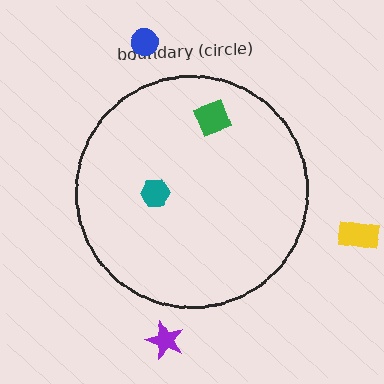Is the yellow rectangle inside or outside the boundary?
Outside.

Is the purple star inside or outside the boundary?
Outside.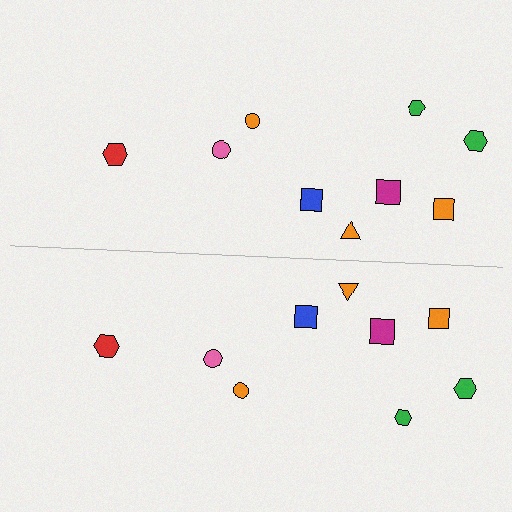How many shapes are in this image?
There are 18 shapes in this image.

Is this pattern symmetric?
Yes, this pattern has bilateral (reflection) symmetry.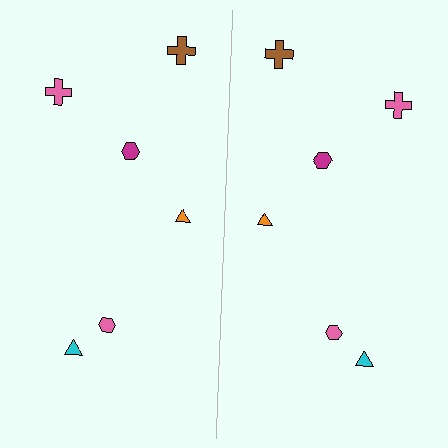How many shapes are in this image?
There are 12 shapes in this image.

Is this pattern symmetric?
Yes, this pattern has bilateral (reflection) symmetry.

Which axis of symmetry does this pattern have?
The pattern has a vertical axis of symmetry running through the center of the image.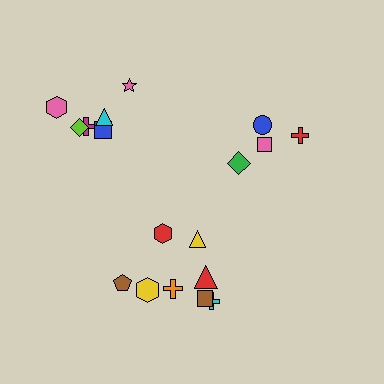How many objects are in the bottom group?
There are 8 objects.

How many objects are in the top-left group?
There are 6 objects.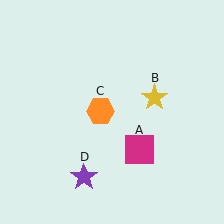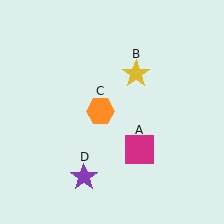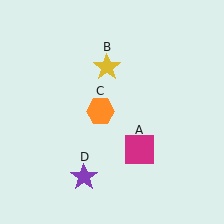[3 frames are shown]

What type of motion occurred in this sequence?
The yellow star (object B) rotated counterclockwise around the center of the scene.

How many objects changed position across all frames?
1 object changed position: yellow star (object B).